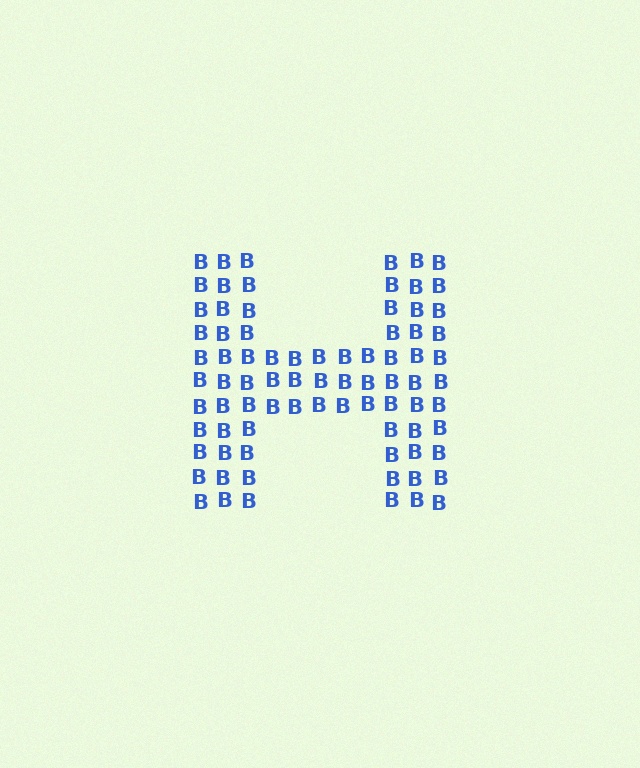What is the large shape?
The large shape is the letter H.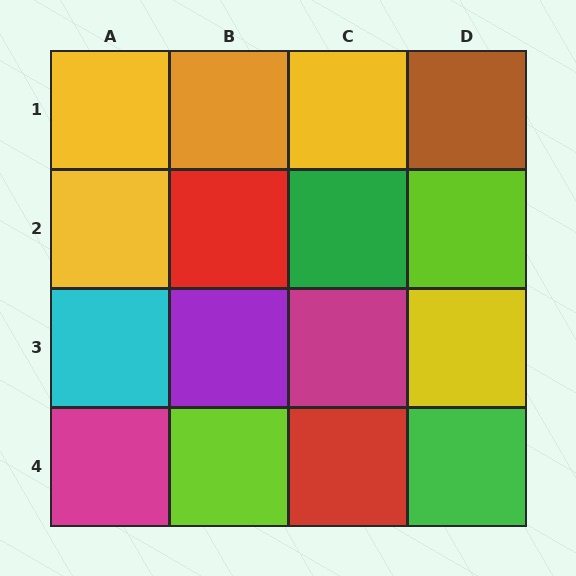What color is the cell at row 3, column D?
Yellow.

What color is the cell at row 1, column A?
Yellow.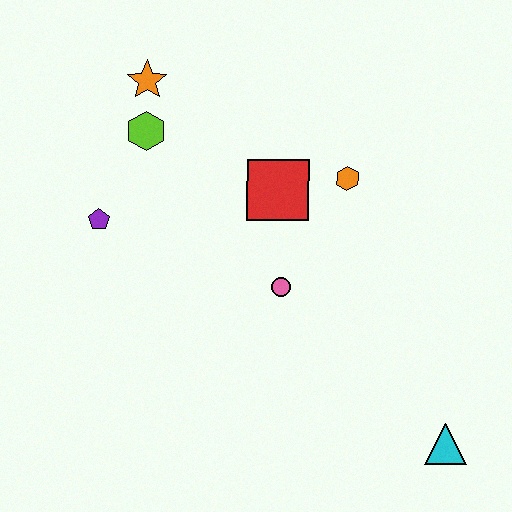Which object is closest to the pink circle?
The red square is closest to the pink circle.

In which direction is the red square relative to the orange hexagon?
The red square is to the left of the orange hexagon.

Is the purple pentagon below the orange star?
Yes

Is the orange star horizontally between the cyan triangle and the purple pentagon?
Yes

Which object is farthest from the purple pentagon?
The cyan triangle is farthest from the purple pentagon.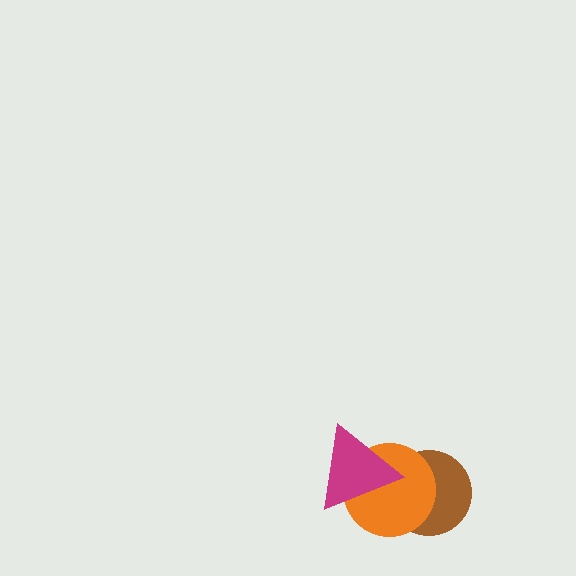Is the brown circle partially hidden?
Yes, it is partially covered by another shape.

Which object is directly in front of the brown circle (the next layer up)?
The orange circle is directly in front of the brown circle.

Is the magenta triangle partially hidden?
No, no other shape covers it.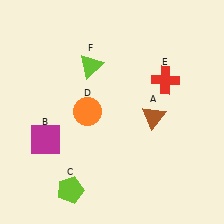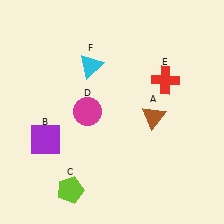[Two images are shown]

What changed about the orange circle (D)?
In Image 1, D is orange. In Image 2, it changed to magenta.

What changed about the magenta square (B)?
In Image 1, B is magenta. In Image 2, it changed to purple.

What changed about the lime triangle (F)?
In Image 1, F is lime. In Image 2, it changed to cyan.